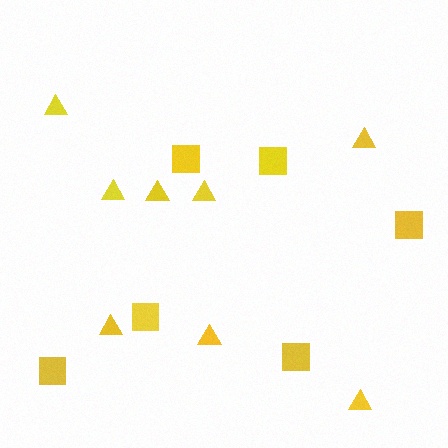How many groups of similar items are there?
There are 2 groups: one group of squares (6) and one group of triangles (8).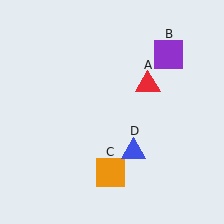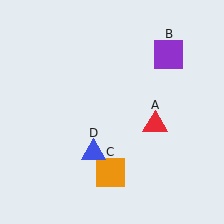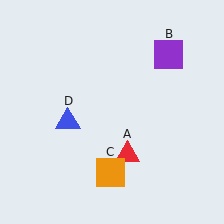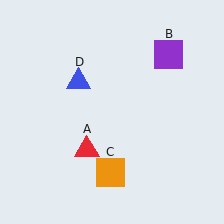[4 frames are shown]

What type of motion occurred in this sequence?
The red triangle (object A), blue triangle (object D) rotated clockwise around the center of the scene.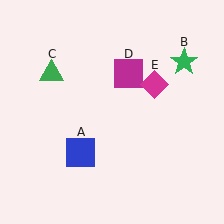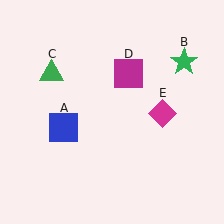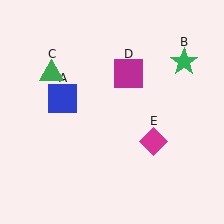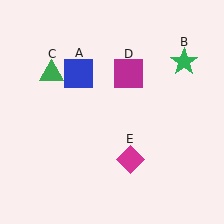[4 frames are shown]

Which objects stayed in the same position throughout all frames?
Green star (object B) and green triangle (object C) and magenta square (object D) remained stationary.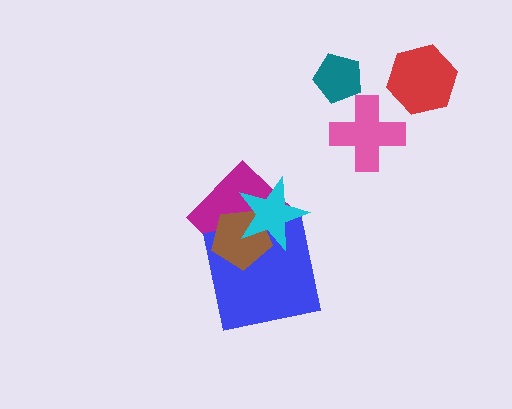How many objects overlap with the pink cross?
0 objects overlap with the pink cross.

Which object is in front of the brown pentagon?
The cyan star is in front of the brown pentagon.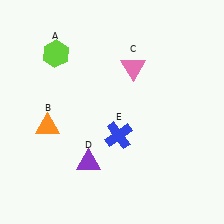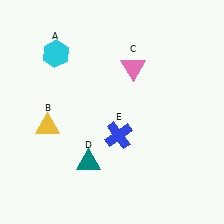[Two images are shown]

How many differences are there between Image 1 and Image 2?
There are 3 differences between the two images.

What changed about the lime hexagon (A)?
In Image 1, A is lime. In Image 2, it changed to cyan.